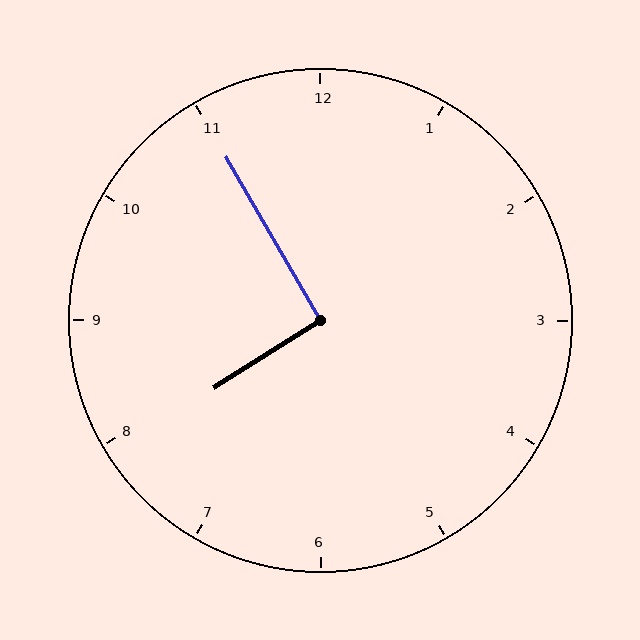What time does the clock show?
7:55.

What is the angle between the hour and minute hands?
Approximately 92 degrees.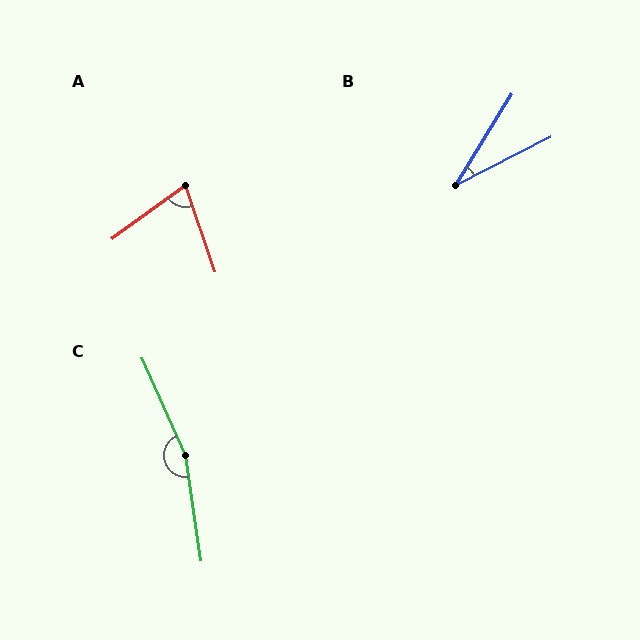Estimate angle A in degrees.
Approximately 73 degrees.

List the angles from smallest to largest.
B (32°), A (73°), C (164°).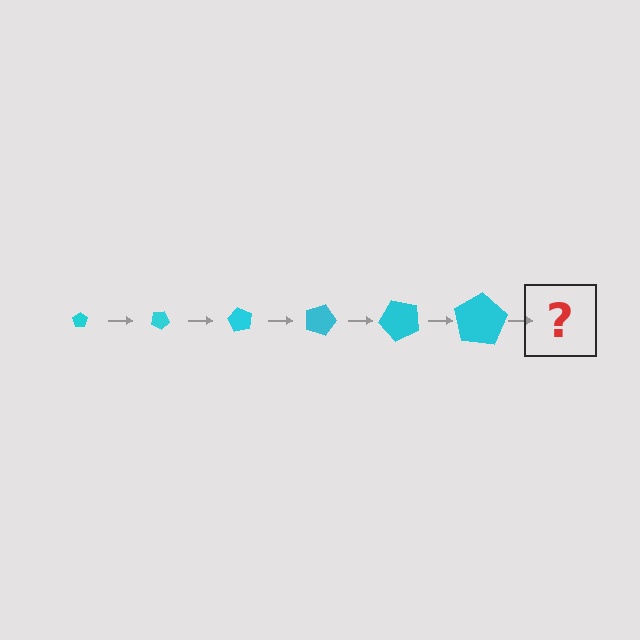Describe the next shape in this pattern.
It should be a pentagon, larger than the previous one and rotated 180 degrees from the start.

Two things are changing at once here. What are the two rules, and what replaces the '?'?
The two rules are that the pentagon grows larger each step and it rotates 30 degrees each step. The '?' should be a pentagon, larger than the previous one and rotated 180 degrees from the start.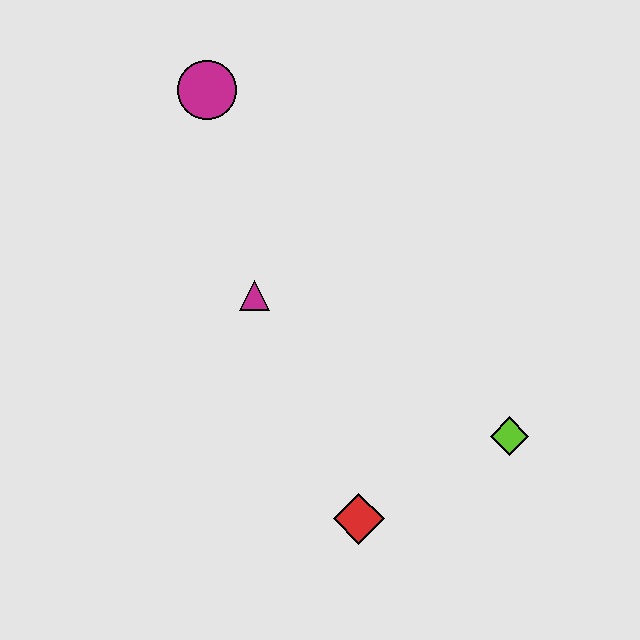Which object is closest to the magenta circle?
The magenta triangle is closest to the magenta circle.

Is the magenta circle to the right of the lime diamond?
No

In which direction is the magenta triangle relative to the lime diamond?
The magenta triangle is to the left of the lime diamond.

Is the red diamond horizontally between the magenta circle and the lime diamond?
Yes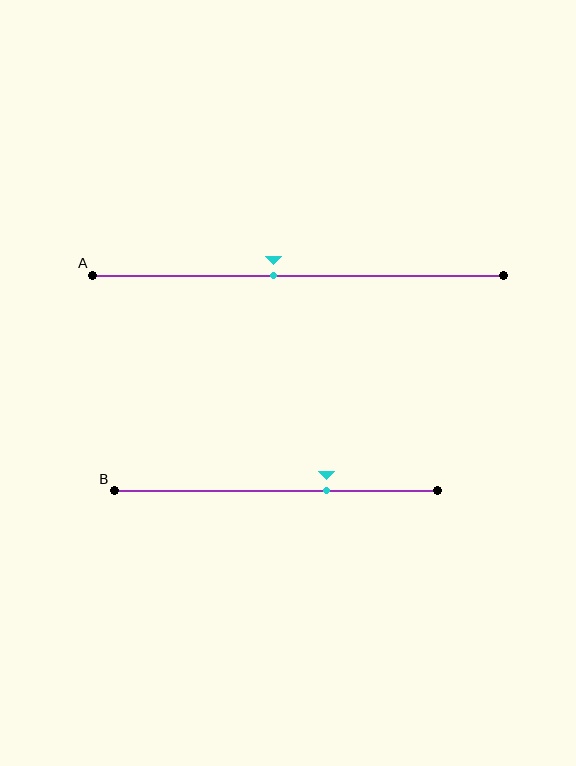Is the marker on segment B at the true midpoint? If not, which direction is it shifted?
No, the marker on segment B is shifted to the right by about 16% of the segment length.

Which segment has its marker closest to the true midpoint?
Segment A has its marker closest to the true midpoint.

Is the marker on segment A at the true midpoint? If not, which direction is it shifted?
No, the marker on segment A is shifted to the left by about 6% of the segment length.